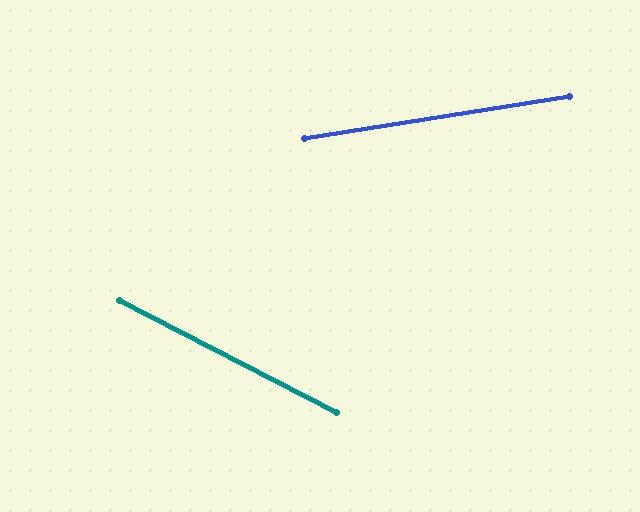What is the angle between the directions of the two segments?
Approximately 36 degrees.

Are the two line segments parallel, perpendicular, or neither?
Neither parallel nor perpendicular — they differ by about 36°.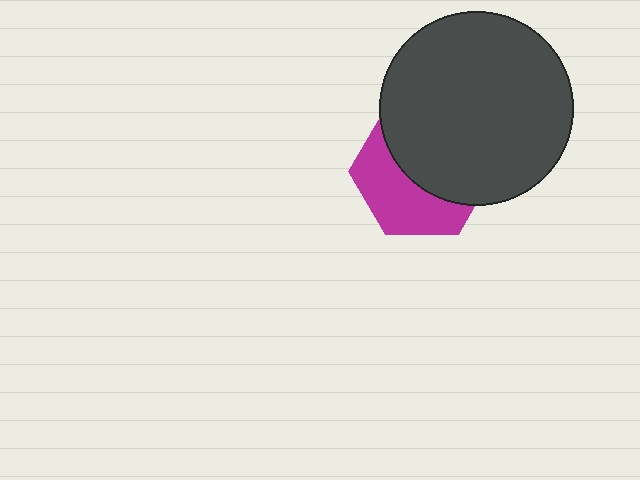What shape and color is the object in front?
The object in front is a dark gray circle.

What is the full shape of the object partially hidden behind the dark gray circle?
The partially hidden object is a magenta hexagon.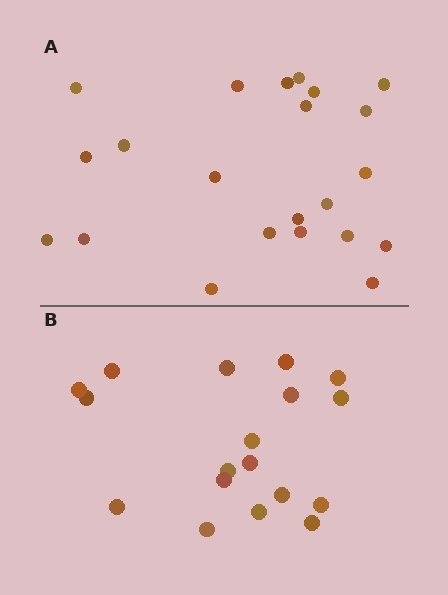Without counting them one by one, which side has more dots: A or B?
Region A (the top region) has more dots.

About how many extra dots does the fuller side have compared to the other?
Region A has about 4 more dots than region B.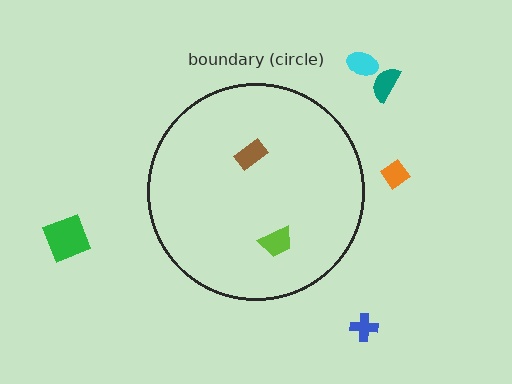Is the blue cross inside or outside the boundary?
Outside.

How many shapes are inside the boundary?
2 inside, 5 outside.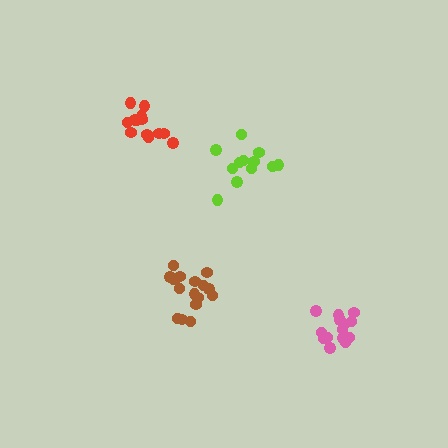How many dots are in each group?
Group 1: 14 dots, Group 2: 12 dots, Group 3: 17 dots, Group 4: 13 dots (56 total).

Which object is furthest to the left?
The red cluster is leftmost.